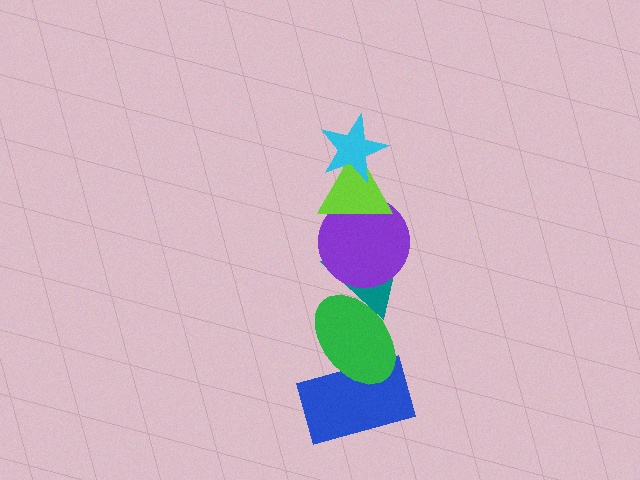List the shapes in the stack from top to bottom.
From top to bottom: the cyan star, the lime triangle, the purple circle, the teal triangle, the green ellipse, the blue rectangle.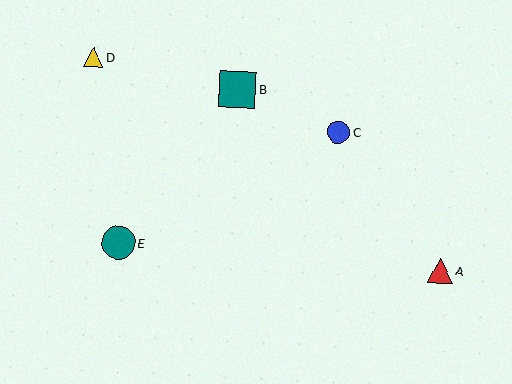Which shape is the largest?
The teal square (labeled B) is the largest.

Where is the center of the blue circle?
The center of the blue circle is at (338, 132).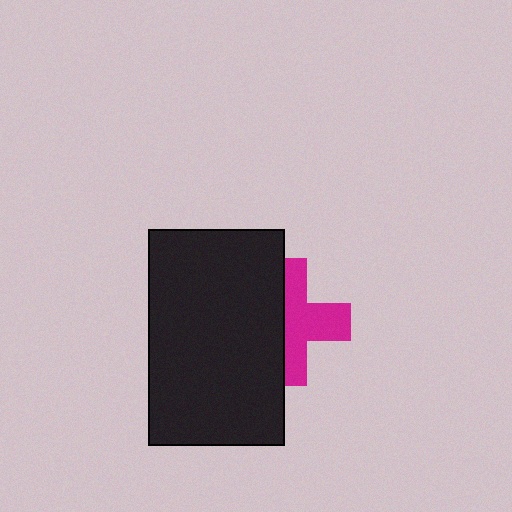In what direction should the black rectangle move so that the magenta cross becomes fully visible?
The black rectangle should move left. That is the shortest direction to clear the overlap and leave the magenta cross fully visible.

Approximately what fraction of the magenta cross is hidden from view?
Roughly 47% of the magenta cross is hidden behind the black rectangle.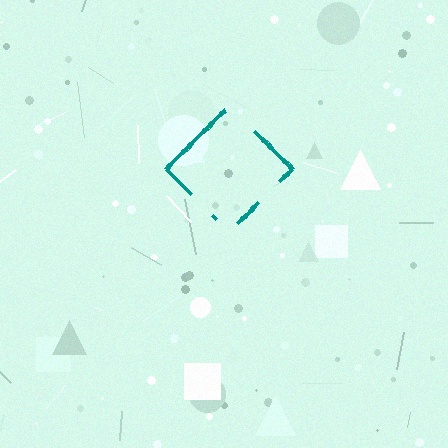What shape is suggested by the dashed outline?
The dashed outline suggests a diamond.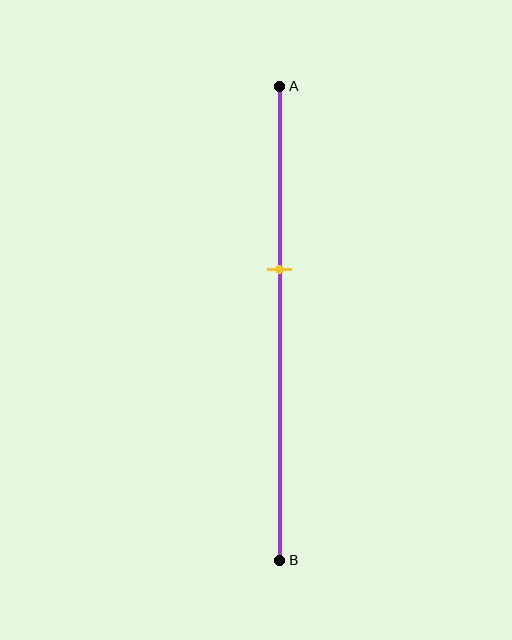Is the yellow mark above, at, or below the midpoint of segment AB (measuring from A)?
The yellow mark is above the midpoint of segment AB.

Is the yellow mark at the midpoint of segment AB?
No, the mark is at about 40% from A, not at the 50% midpoint.